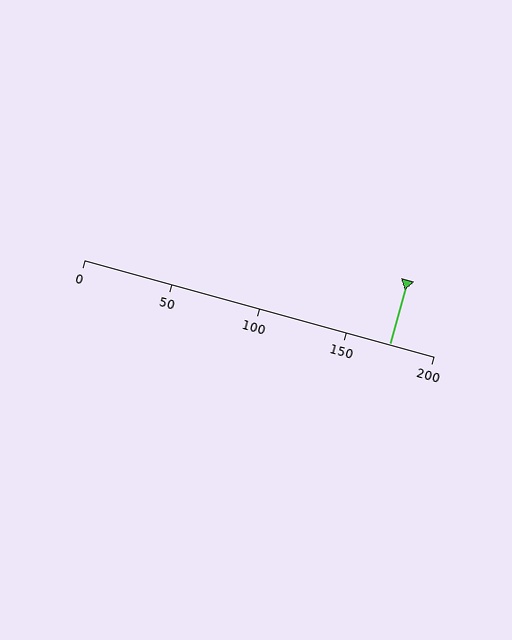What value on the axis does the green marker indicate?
The marker indicates approximately 175.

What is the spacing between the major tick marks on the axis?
The major ticks are spaced 50 apart.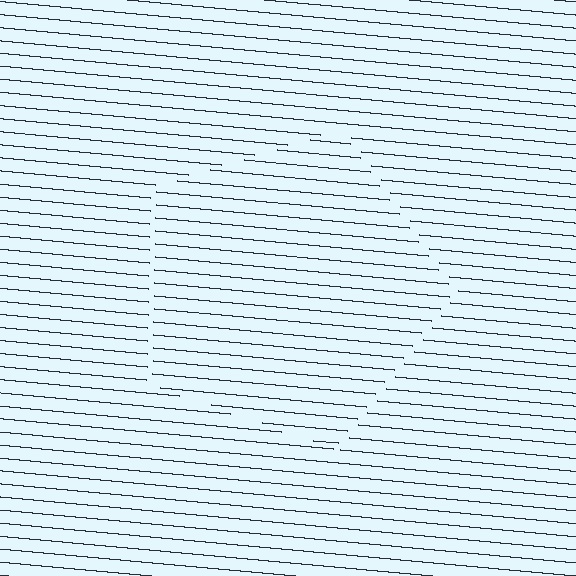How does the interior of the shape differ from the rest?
The interior of the shape contains the same grating, shifted by half a period — the contour is defined by the phase discontinuity where line-ends from the inner and outer gratings abut.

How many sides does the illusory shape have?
5 sides — the line-ends trace a pentagon.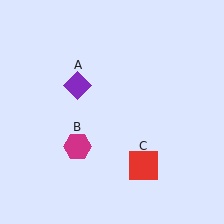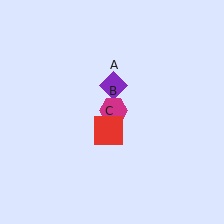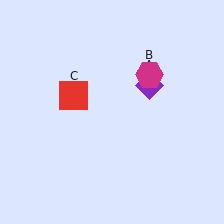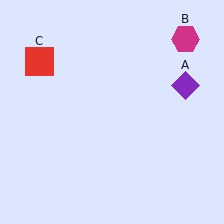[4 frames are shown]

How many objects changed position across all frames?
3 objects changed position: purple diamond (object A), magenta hexagon (object B), red square (object C).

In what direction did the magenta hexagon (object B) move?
The magenta hexagon (object B) moved up and to the right.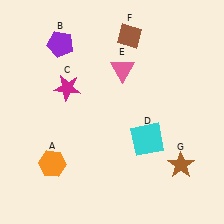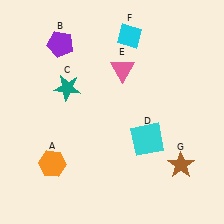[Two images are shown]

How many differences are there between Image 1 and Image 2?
There are 2 differences between the two images.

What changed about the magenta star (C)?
In Image 1, C is magenta. In Image 2, it changed to teal.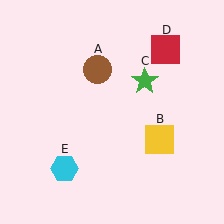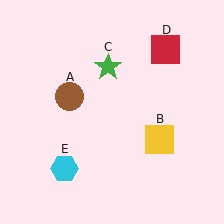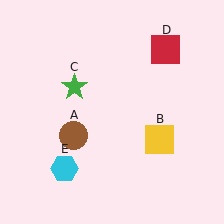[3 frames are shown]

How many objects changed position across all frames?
2 objects changed position: brown circle (object A), green star (object C).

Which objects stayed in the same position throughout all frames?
Yellow square (object B) and red square (object D) and cyan hexagon (object E) remained stationary.